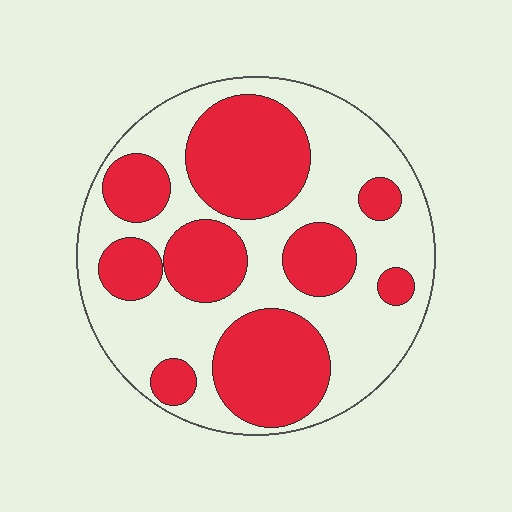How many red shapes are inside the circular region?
9.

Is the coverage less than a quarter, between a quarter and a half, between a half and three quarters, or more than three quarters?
Between a quarter and a half.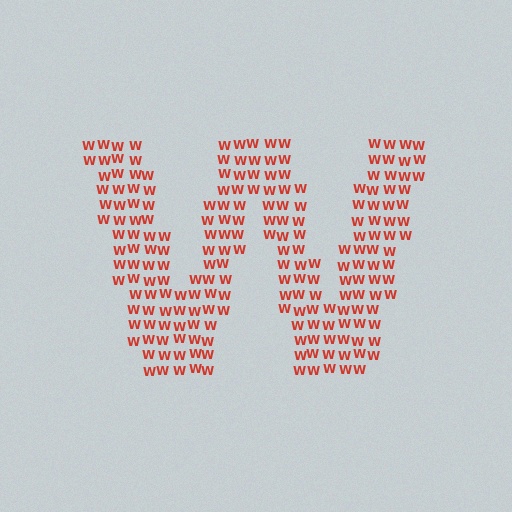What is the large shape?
The large shape is the letter W.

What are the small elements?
The small elements are letter W's.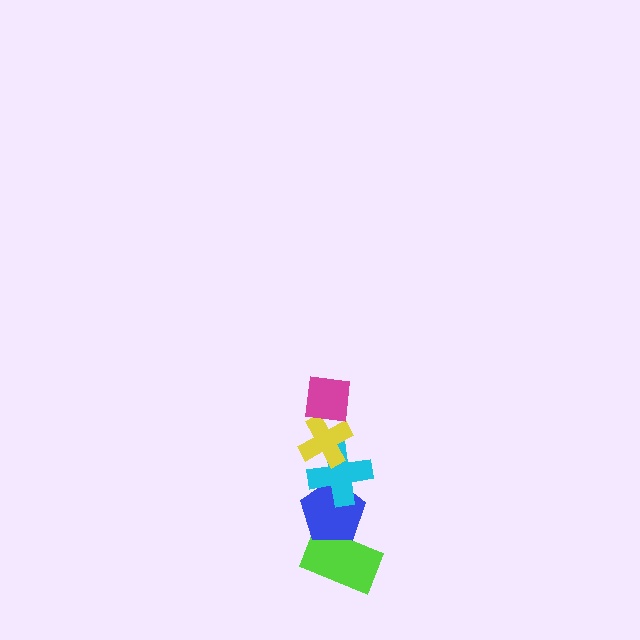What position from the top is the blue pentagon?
The blue pentagon is 4th from the top.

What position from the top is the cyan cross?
The cyan cross is 3rd from the top.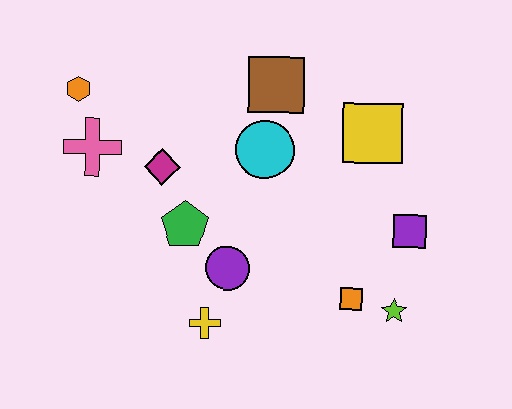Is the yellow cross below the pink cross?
Yes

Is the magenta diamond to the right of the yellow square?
No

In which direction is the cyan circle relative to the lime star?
The cyan circle is above the lime star.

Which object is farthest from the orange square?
The orange hexagon is farthest from the orange square.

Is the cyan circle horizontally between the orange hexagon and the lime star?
Yes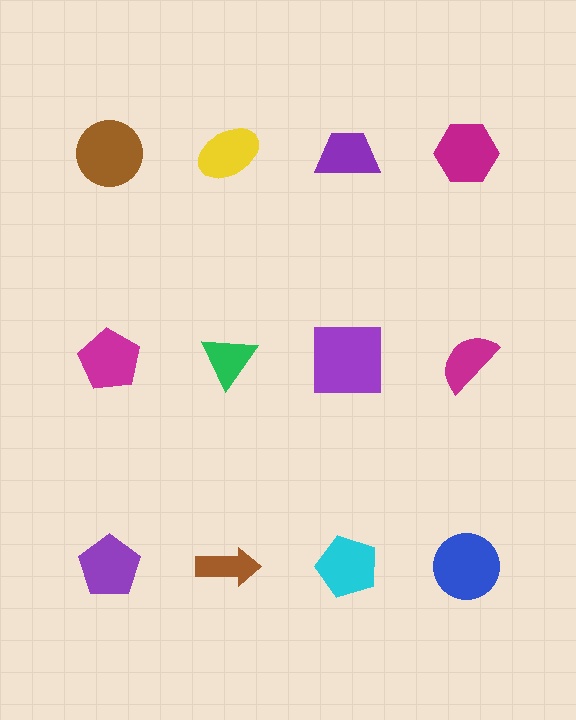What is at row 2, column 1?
A magenta pentagon.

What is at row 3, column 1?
A purple pentagon.